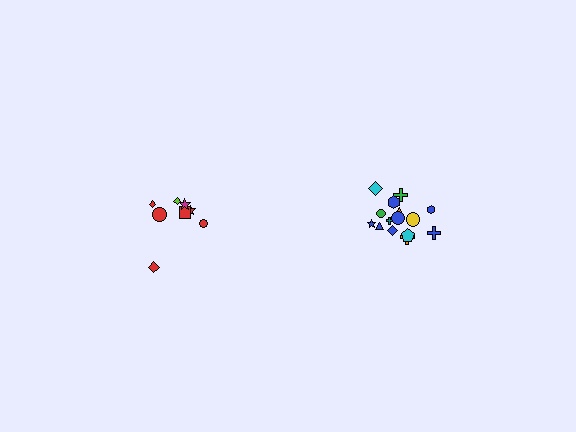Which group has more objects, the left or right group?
The right group.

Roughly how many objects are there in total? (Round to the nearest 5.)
Roughly 25 objects in total.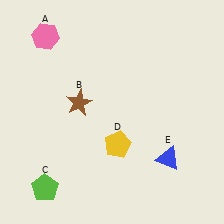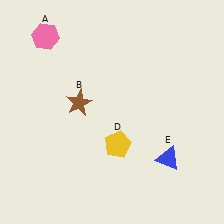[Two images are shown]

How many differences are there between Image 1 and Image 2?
There is 1 difference between the two images.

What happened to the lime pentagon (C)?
The lime pentagon (C) was removed in Image 2. It was in the bottom-left area of Image 1.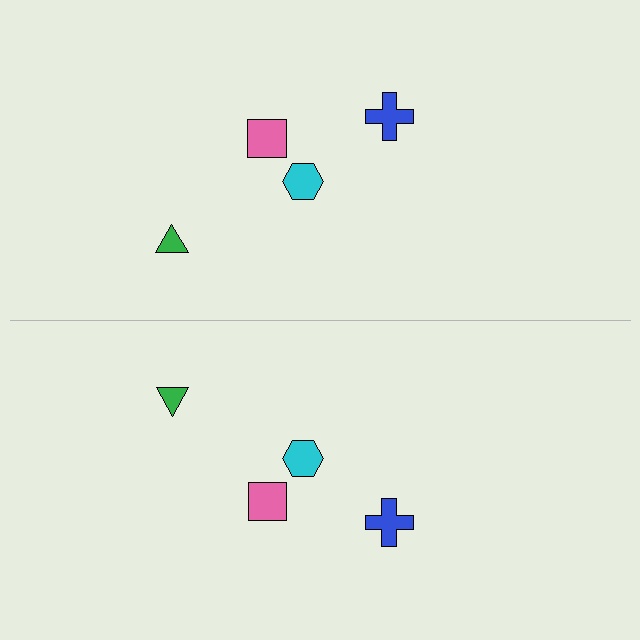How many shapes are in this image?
There are 8 shapes in this image.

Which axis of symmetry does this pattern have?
The pattern has a horizontal axis of symmetry running through the center of the image.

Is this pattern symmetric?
Yes, this pattern has bilateral (reflection) symmetry.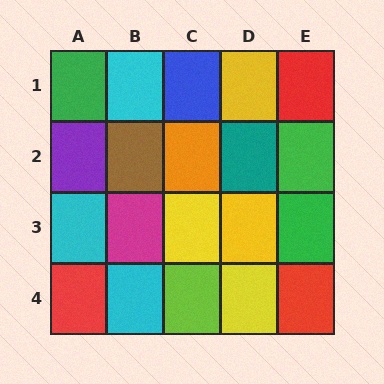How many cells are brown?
1 cell is brown.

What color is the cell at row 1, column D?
Yellow.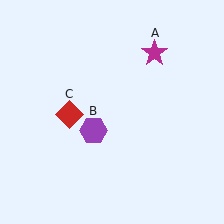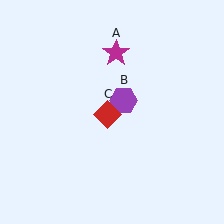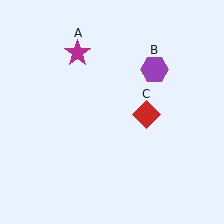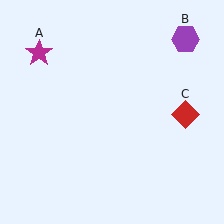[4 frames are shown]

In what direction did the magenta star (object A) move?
The magenta star (object A) moved left.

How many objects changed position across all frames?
3 objects changed position: magenta star (object A), purple hexagon (object B), red diamond (object C).